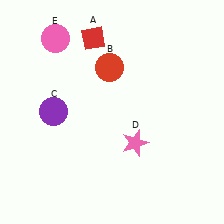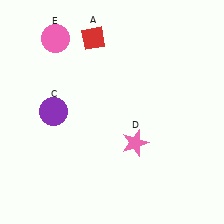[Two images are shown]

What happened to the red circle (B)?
The red circle (B) was removed in Image 2. It was in the top-left area of Image 1.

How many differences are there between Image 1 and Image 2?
There is 1 difference between the two images.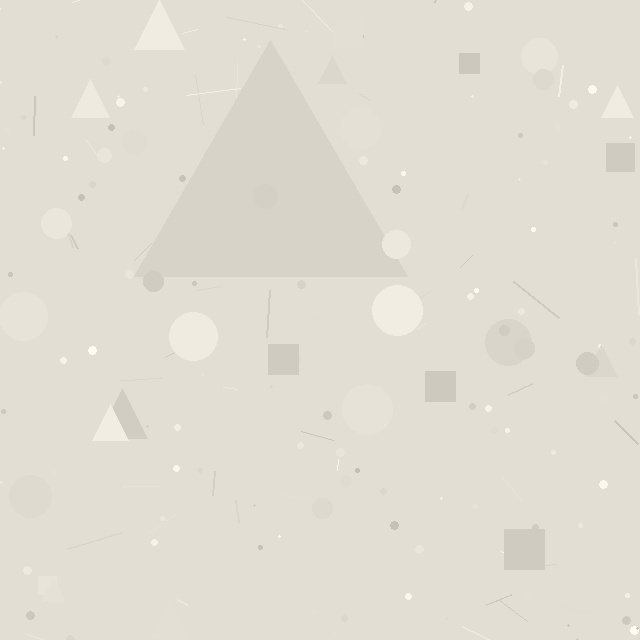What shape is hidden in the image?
A triangle is hidden in the image.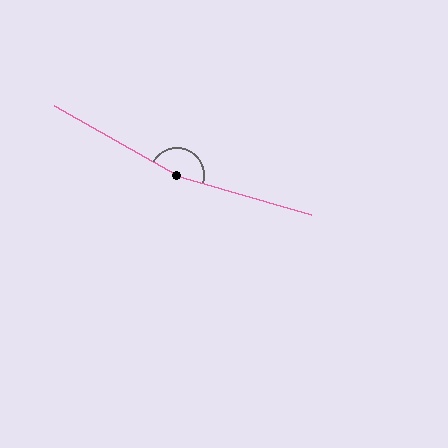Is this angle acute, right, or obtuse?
It is obtuse.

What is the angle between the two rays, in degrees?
Approximately 167 degrees.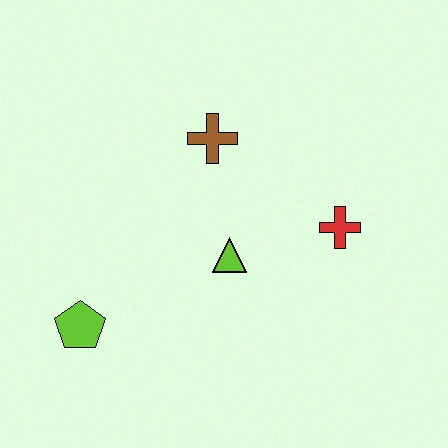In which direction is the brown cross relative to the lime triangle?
The brown cross is above the lime triangle.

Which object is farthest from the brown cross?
The lime pentagon is farthest from the brown cross.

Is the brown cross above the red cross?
Yes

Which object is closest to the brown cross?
The lime triangle is closest to the brown cross.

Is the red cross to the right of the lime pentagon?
Yes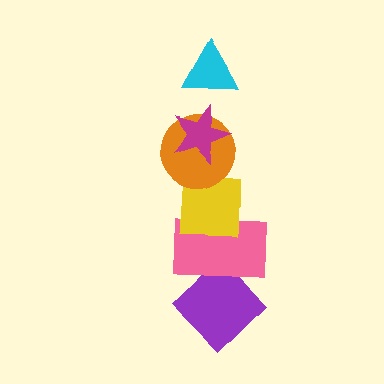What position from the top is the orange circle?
The orange circle is 3rd from the top.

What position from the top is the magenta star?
The magenta star is 2nd from the top.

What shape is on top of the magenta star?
The cyan triangle is on top of the magenta star.